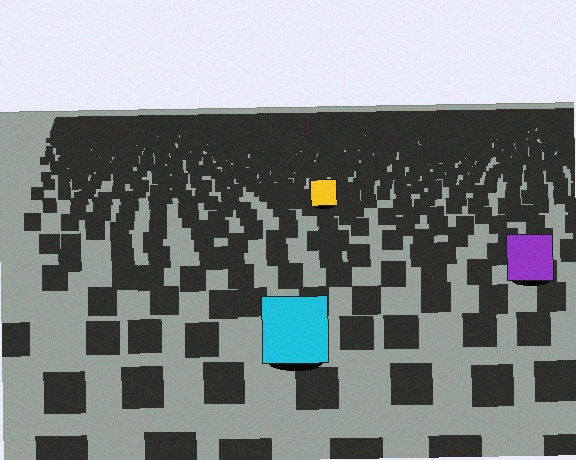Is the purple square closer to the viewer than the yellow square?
Yes. The purple square is closer — you can tell from the texture gradient: the ground texture is coarser near it.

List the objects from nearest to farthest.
From nearest to farthest: the cyan square, the purple square, the yellow square.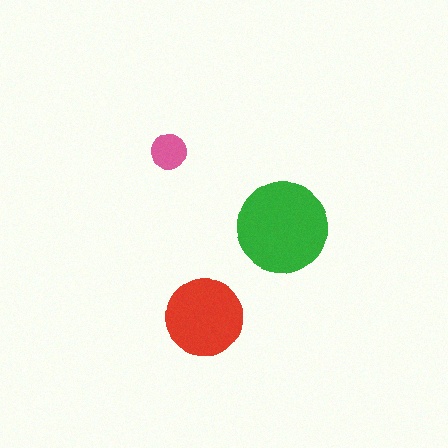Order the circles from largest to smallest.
the green one, the red one, the pink one.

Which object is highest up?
The pink circle is topmost.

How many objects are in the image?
There are 3 objects in the image.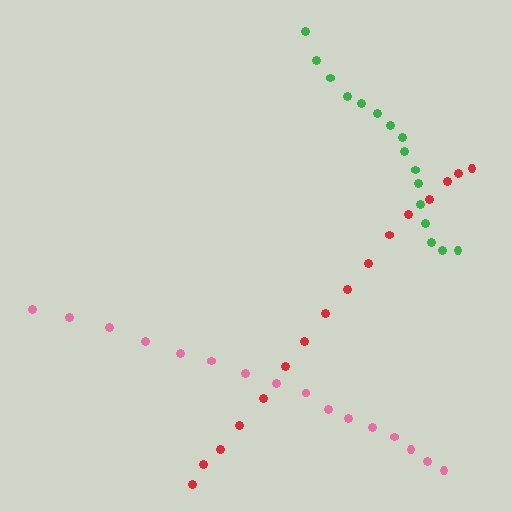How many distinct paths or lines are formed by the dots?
There are 3 distinct paths.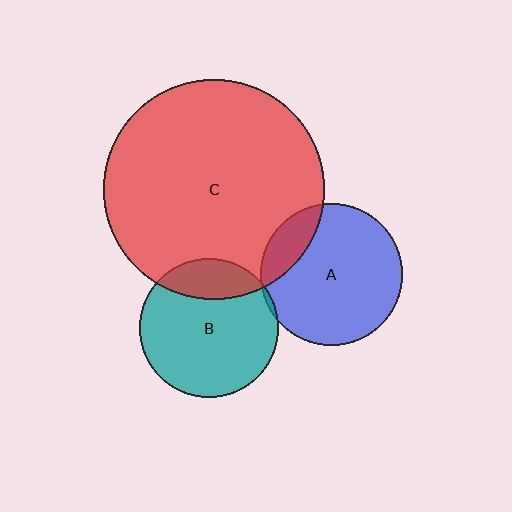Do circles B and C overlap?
Yes.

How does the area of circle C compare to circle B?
Approximately 2.5 times.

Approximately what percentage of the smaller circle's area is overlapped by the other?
Approximately 20%.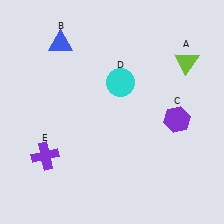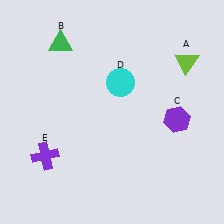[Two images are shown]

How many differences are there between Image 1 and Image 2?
There is 1 difference between the two images.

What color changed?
The triangle (B) changed from blue in Image 1 to green in Image 2.